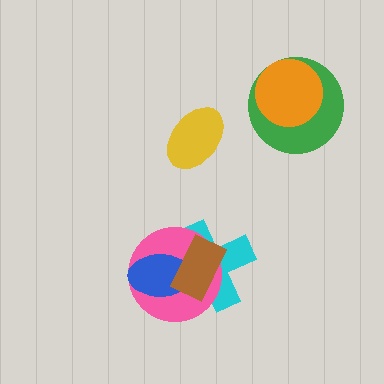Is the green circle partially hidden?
Yes, it is partially covered by another shape.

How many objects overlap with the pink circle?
3 objects overlap with the pink circle.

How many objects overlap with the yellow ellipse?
0 objects overlap with the yellow ellipse.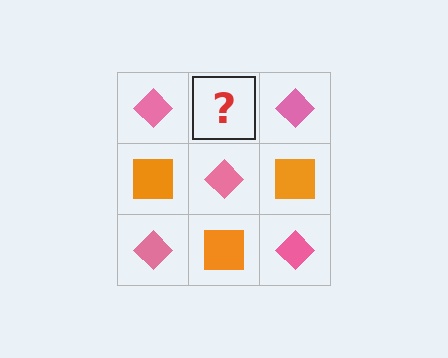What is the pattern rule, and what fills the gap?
The rule is that it alternates pink diamond and orange square in a checkerboard pattern. The gap should be filled with an orange square.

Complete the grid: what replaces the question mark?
The question mark should be replaced with an orange square.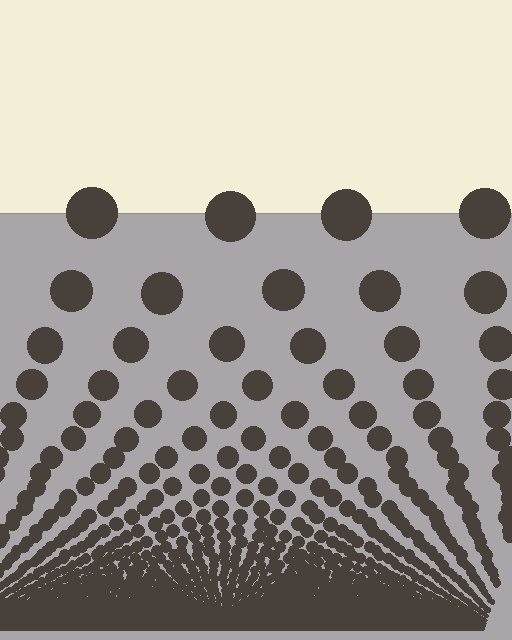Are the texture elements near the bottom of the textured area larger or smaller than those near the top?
Smaller. The gradient is inverted — elements near the bottom are smaller and denser.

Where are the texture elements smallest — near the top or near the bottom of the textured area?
Near the bottom.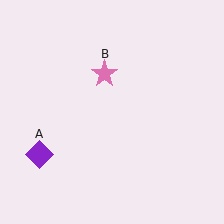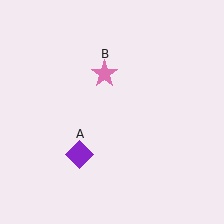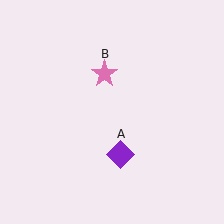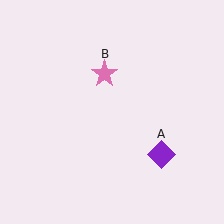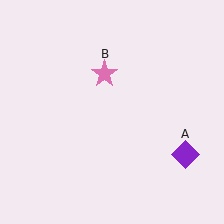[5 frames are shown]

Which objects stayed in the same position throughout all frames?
Pink star (object B) remained stationary.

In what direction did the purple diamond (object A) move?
The purple diamond (object A) moved right.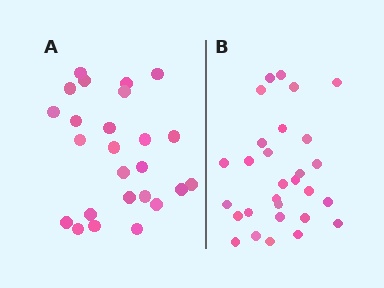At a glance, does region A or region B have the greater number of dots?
Region B (the right region) has more dots.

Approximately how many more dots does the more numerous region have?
Region B has about 4 more dots than region A.